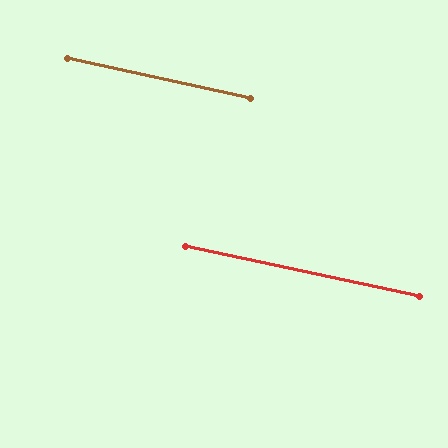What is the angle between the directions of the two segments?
Approximately 0 degrees.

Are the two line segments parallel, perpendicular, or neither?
Parallel — their directions differ by only 0.0°.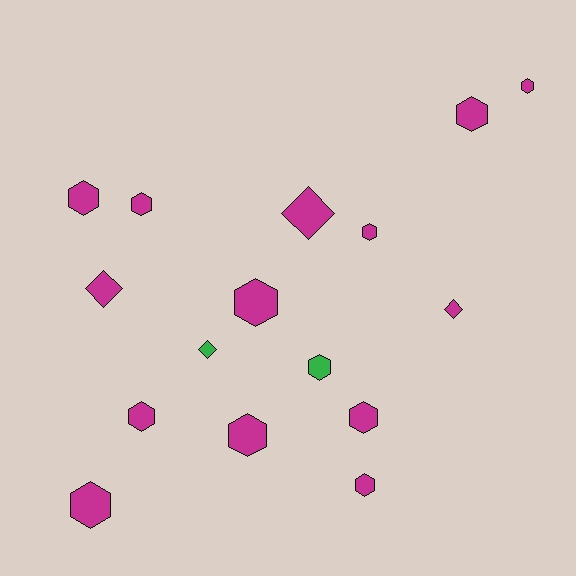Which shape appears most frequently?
Hexagon, with 12 objects.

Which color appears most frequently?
Magenta, with 14 objects.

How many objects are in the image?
There are 16 objects.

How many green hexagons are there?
There is 1 green hexagon.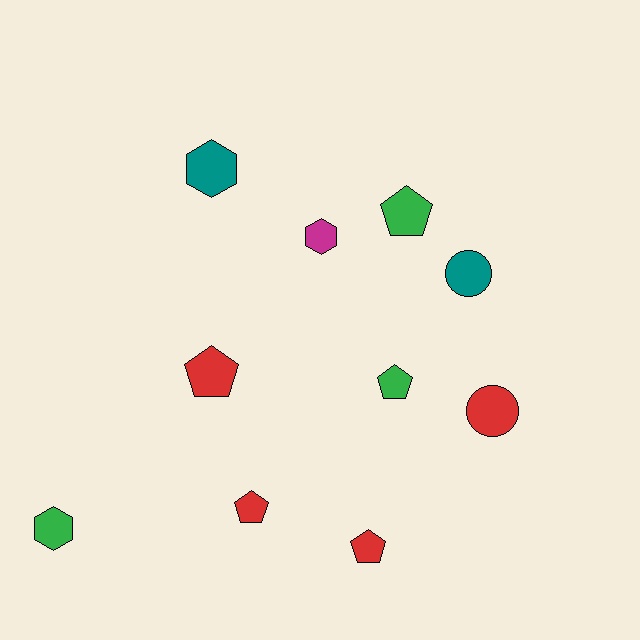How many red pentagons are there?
There are 3 red pentagons.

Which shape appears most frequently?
Pentagon, with 5 objects.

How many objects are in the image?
There are 10 objects.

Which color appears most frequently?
Red, with 4 objects.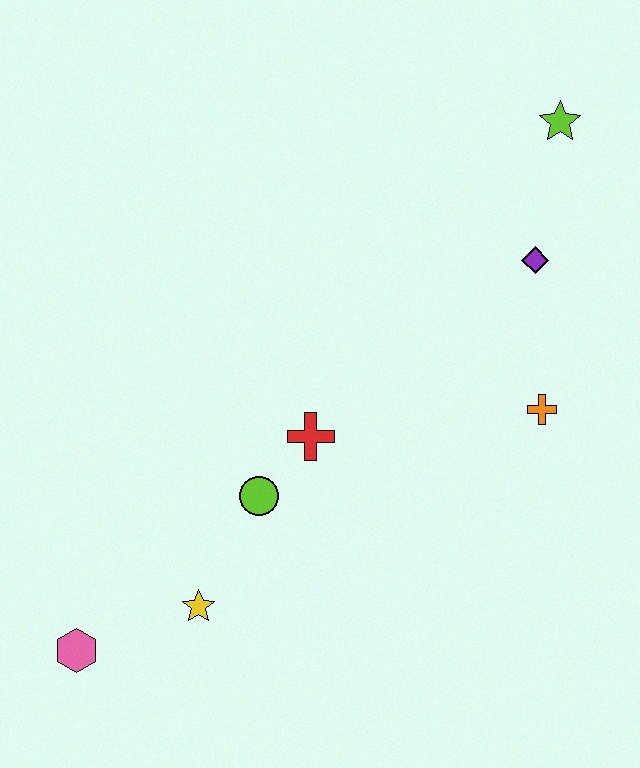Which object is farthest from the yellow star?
The lime star is farthest from the yellow star.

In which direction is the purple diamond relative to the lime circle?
The purple diamond is to the right of the lime circle.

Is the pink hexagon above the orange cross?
No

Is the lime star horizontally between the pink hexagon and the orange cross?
No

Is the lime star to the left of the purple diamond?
No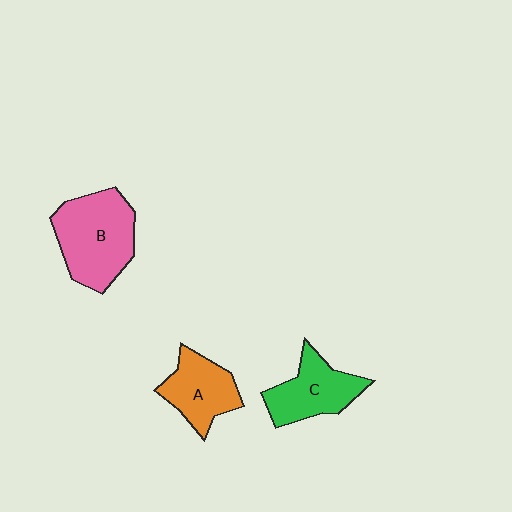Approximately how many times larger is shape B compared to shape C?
Approximately 1.4 times.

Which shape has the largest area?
Shape B (pink).